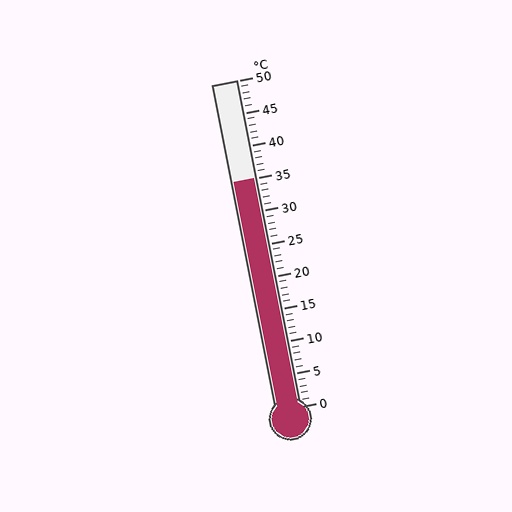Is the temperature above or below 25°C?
The temperature is above 25°C.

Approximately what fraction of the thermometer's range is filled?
The thermometer is filled to approximately 70% of its range.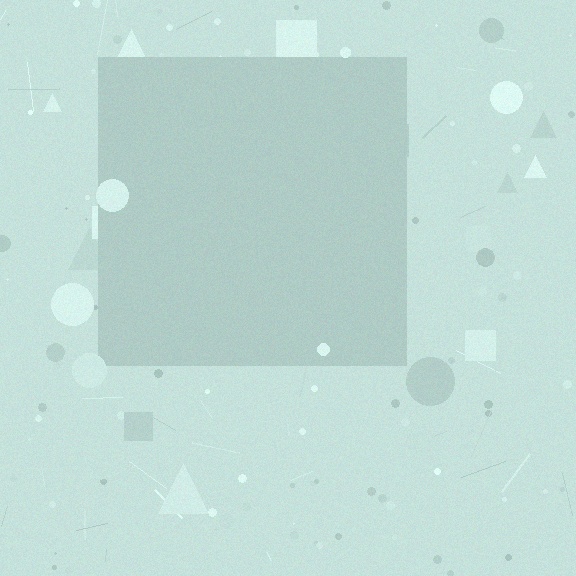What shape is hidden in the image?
A square is hidden in the image.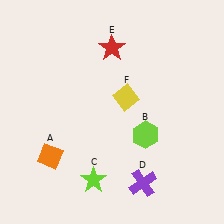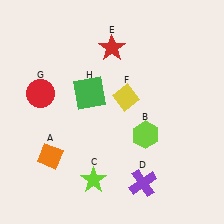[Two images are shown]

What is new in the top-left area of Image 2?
A green square (H) was added in the top-left area of Image 2.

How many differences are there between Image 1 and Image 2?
There are 2 differences between the two images.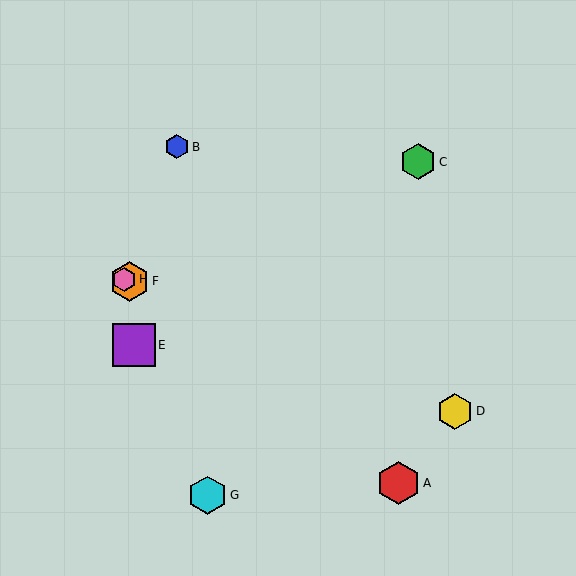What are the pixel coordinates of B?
Object B is at (177, 147).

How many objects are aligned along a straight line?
3 objects (D, F, H) are aligned along a straight line.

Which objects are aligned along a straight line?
Objects D, F, H are aligned along a straight line.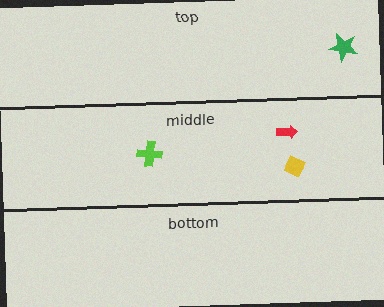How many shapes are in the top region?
1.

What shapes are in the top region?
The green star.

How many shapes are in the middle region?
3.